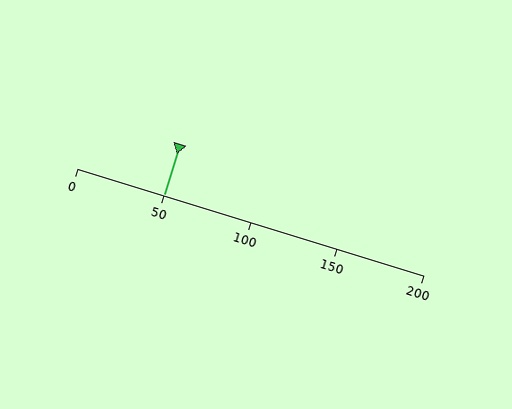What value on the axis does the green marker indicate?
The marker indicates approximately 50.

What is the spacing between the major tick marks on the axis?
The major ticks are spaced 50 apart.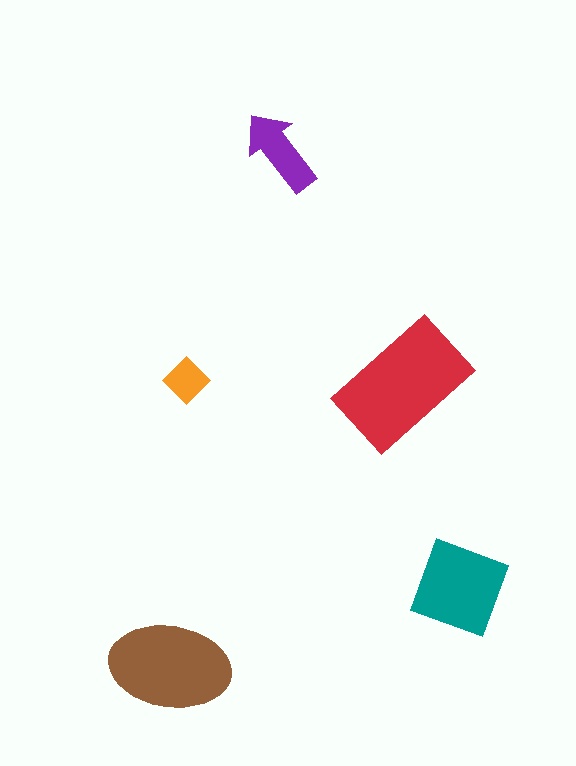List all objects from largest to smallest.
The red rectangle, the brown ellipse, the teal square, the purple arrow, the orange diamond.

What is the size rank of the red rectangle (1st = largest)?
1st.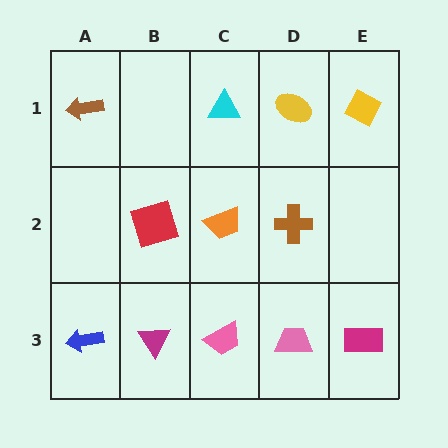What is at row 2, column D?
A brown cross.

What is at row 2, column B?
A red square.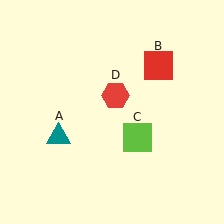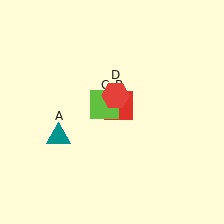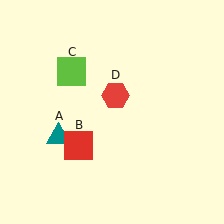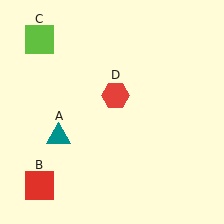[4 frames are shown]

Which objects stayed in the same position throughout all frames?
Teal triangle (object A) and red hexagon (object D) remained stationary.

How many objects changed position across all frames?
2 objects changed position: red square (object B), lime square (object C).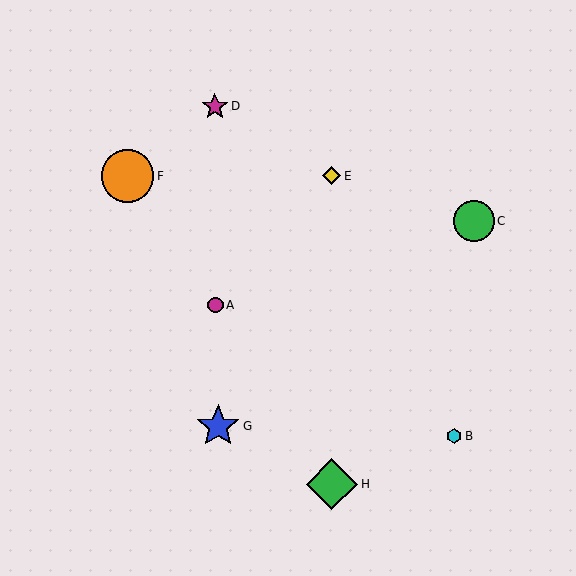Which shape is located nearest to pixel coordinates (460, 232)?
The green circle (labeled C) at (474, 221) is nearest to that location.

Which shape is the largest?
The orange circle (labeled F) is the largest.